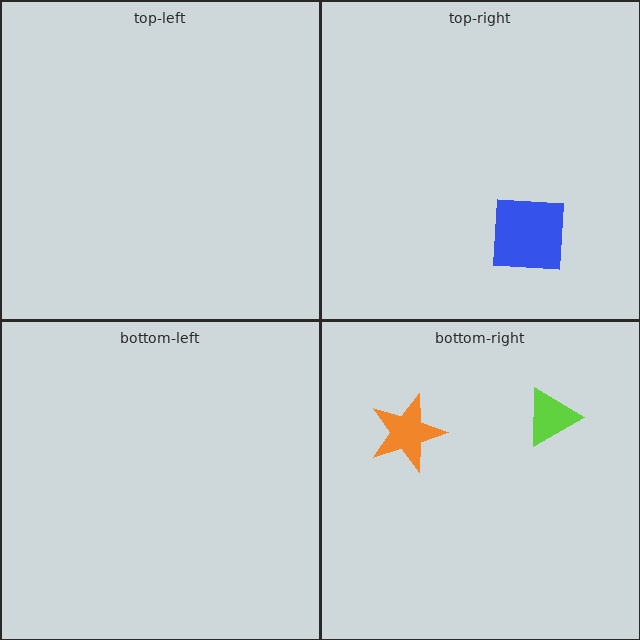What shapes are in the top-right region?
The blue square.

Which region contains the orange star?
The bottom-right region.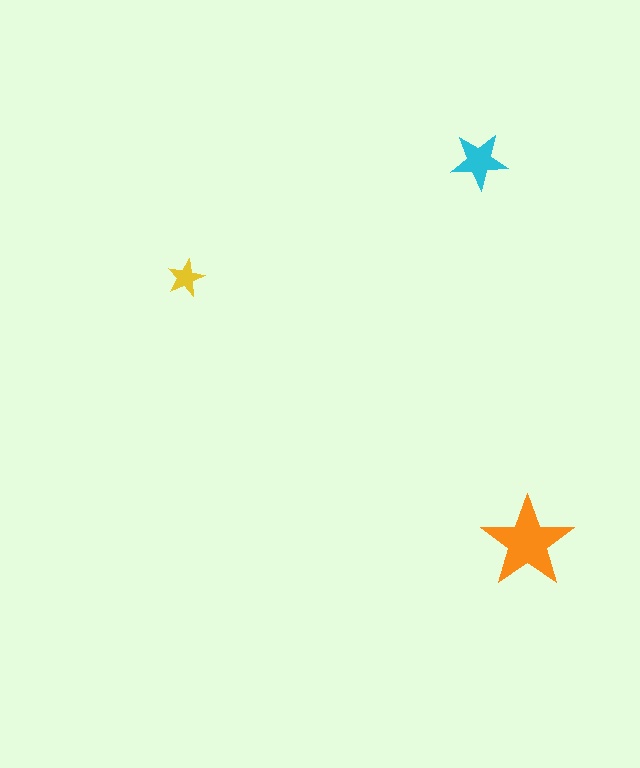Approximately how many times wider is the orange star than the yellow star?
About 2.5 times wider.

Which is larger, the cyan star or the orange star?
The orange one.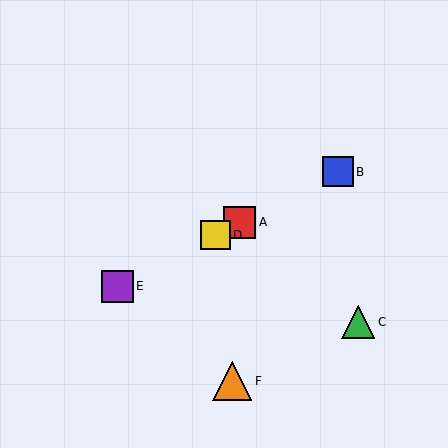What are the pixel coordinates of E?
Object E is at (117, 286).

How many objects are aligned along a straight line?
4 objects (A, B, D, E) are aligned along a straight line.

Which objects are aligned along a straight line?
Objects A, B, D, E are aligned along a straight line.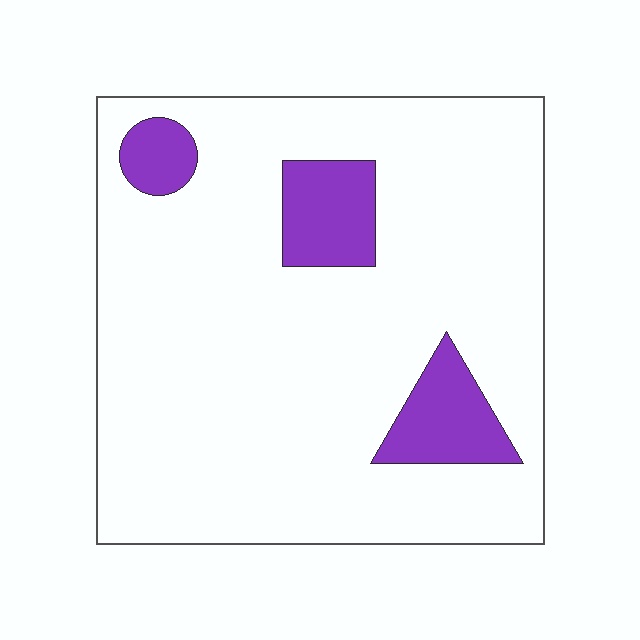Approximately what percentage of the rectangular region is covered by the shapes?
Approximately 15%.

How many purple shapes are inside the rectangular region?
3.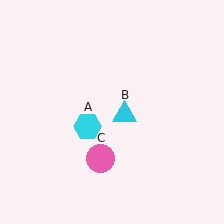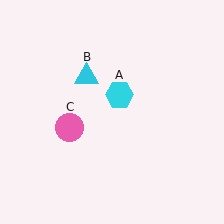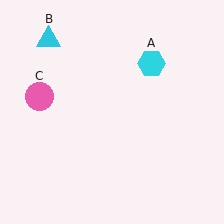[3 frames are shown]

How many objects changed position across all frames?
3 objects changed position: cyan hexagon (object A), cyan triangle (object B), pink circle (object C).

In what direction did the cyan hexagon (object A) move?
The cyan hexagon (object A) moved up and to the right.